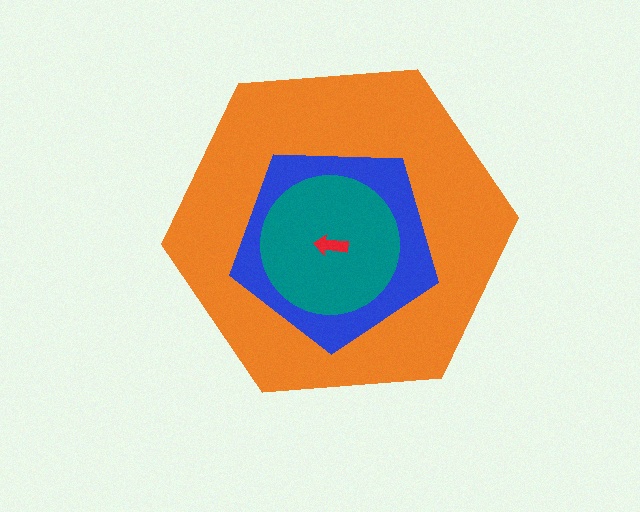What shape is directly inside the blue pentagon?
The teal circle.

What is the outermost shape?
The orange hexagon.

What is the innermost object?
The red arrow.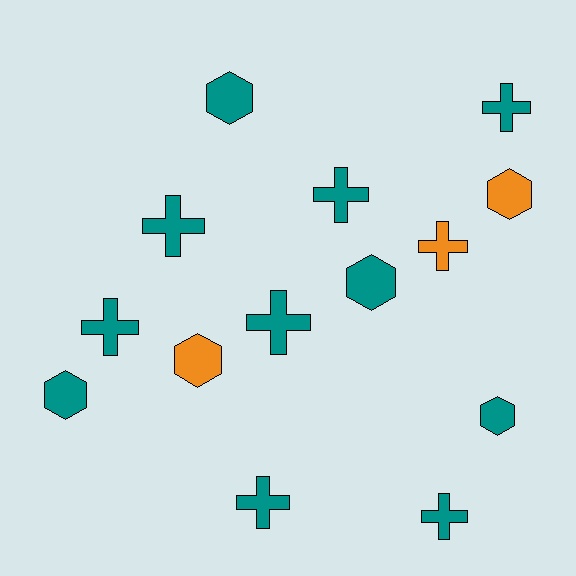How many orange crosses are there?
There is 1 orange cross.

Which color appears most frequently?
Teal, with 11 objects.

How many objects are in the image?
There are 14 objects.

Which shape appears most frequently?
Cross, with 8 objects.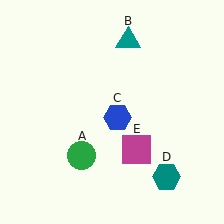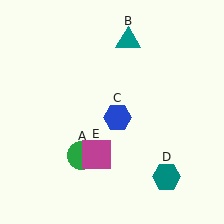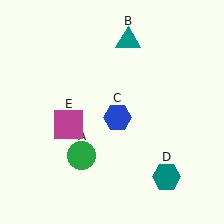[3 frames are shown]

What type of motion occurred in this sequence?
The magenta square (object E) rotated clockwise around the center of the scene.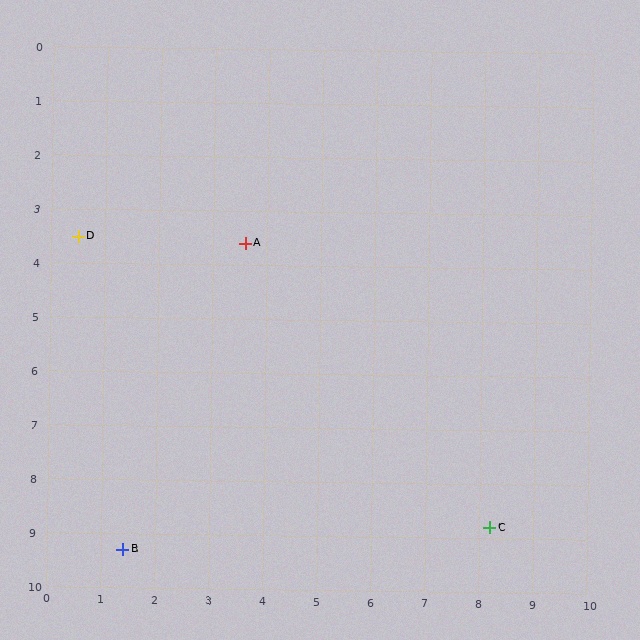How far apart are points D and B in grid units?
Points D and B are about 5.9 grid units apart.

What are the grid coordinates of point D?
Point D is at approximately (0.5, 3.5).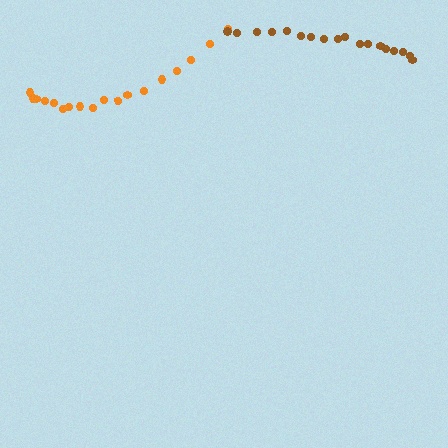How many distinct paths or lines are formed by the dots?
There are 2 distinct paths.